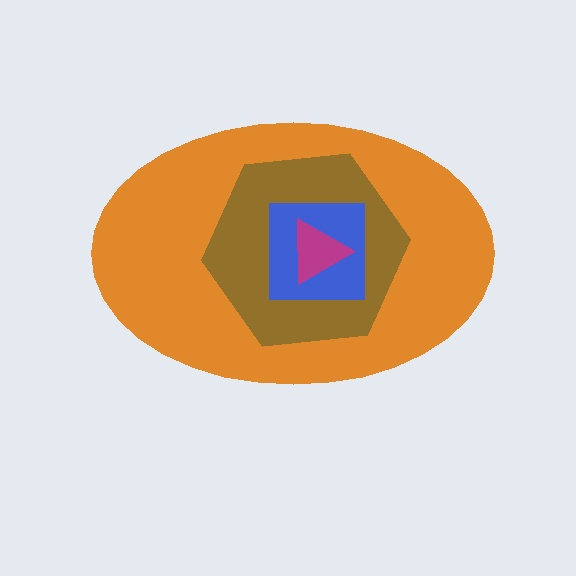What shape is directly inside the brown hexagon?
The blue square.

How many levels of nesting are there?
4.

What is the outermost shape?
The orange ellipse.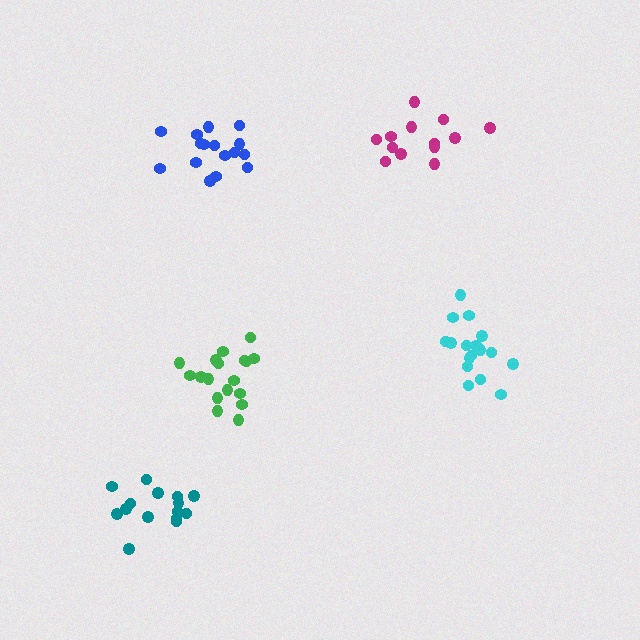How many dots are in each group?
Group 1: 18 dots, Group 2: 16 dots, Group 3: 13 dots, Group 4: 17 dots, Group 5: 15 dots (79 total).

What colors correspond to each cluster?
The clusters are colored: green, blue, magenta, cyan, teal.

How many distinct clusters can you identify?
There are 5 distinct clusters.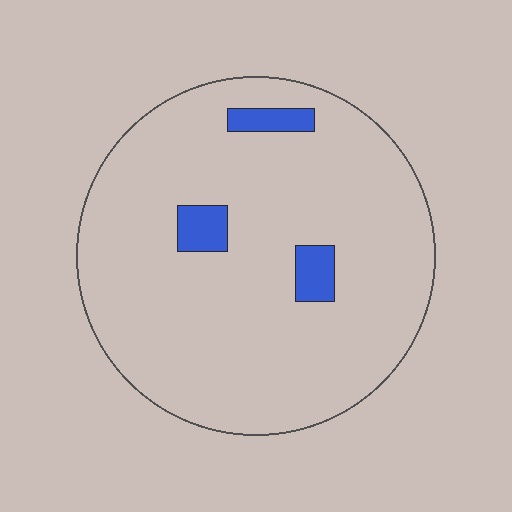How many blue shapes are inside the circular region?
3.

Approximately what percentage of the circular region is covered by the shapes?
Approximately 5%.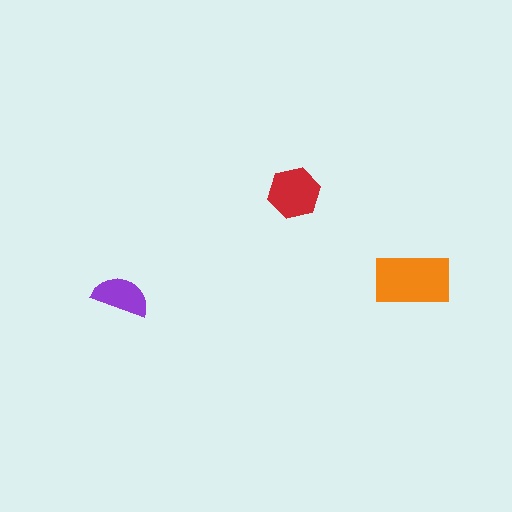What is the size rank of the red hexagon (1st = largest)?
2nd.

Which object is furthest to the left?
The purple semicircle is leftmost.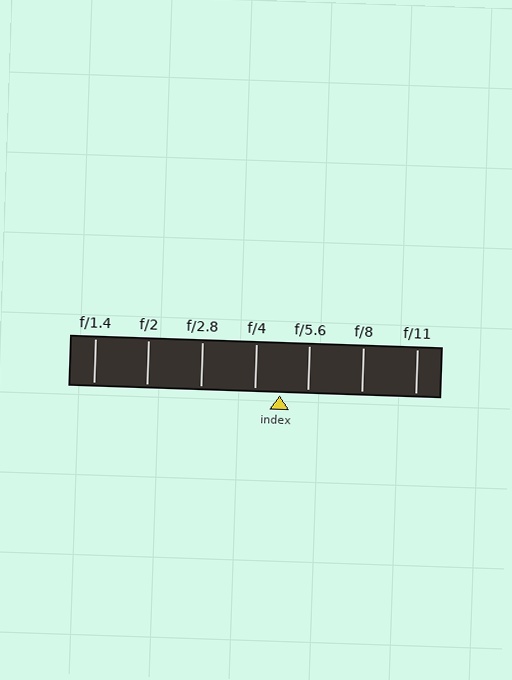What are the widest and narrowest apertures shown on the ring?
The widest aperture shown is f/1.4 and the narrowest is f/11.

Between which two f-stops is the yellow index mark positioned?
The index mark is between f/4 and f/5.6.